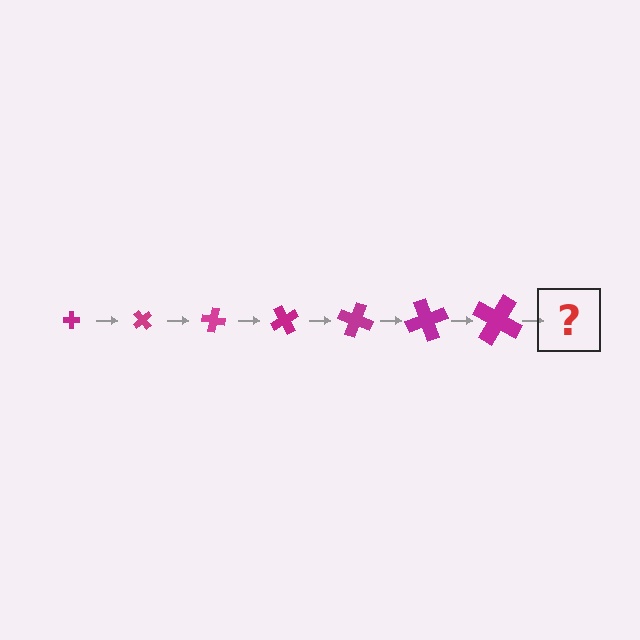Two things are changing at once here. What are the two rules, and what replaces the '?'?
The two rules are that the cross grows larger each step and it rotates 50 degrees each step. The '?' should be a cross, larger than the previous one and rotated 350 degrees from the start.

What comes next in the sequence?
The next element should be a cross, larger than the previous one and rotated 350 degrees from the start.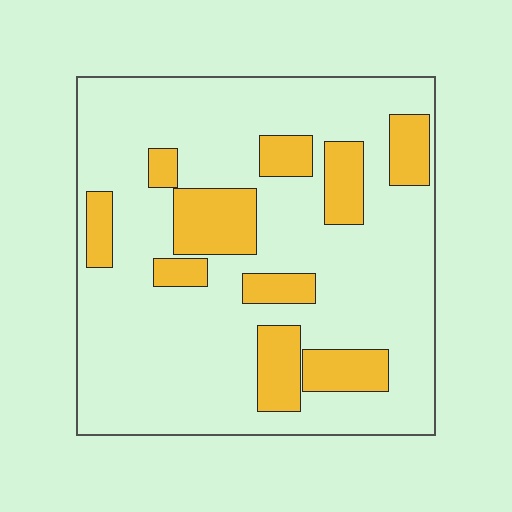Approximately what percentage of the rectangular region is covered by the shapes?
Approximately 20%.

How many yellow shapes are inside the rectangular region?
10.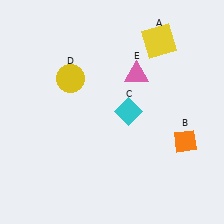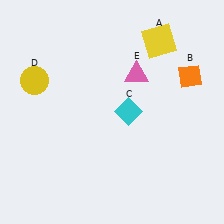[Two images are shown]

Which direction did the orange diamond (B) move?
The orange diamond (B) moved up.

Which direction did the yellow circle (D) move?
The yellow circle (D) moved left.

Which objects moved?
The objects that moved are: the orange diamond (B), the yellow circle (D).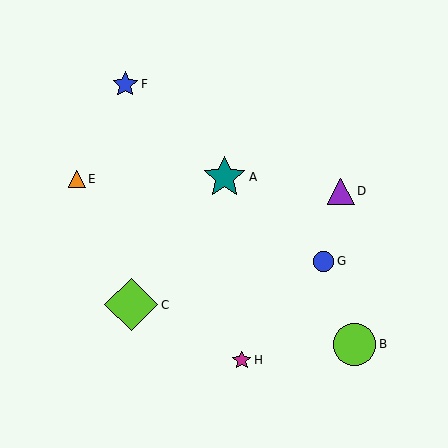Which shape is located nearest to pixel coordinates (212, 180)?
The teal star (labeled A) at (225, 177) is nearest to that location.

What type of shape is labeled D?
Shape D is a purple triangle.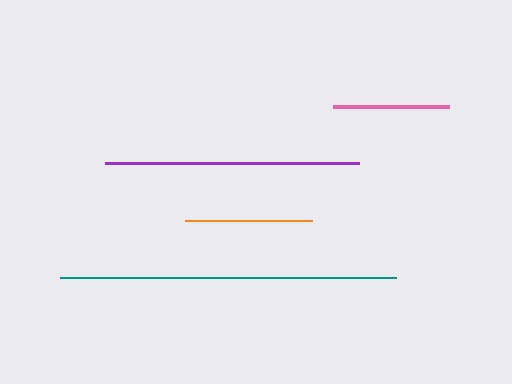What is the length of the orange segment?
The orange segment is approximately 127 pixels long.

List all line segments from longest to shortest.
From longest to shortest: teal, purple, orange, pink.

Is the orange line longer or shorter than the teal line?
The teal line is longer than the orange line.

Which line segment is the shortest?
The pink line is the shortest at approximately 116 pixels.